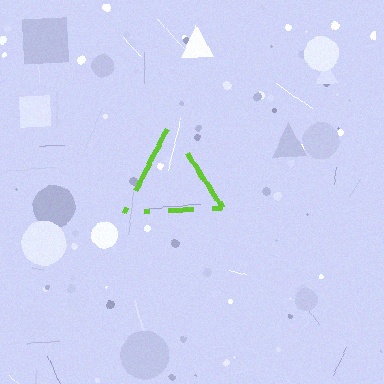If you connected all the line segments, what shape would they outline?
They would outline a triangle.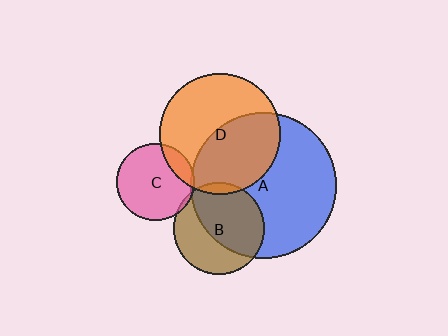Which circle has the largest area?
Circle A (blue).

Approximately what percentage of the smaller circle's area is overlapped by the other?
Approximately 45%.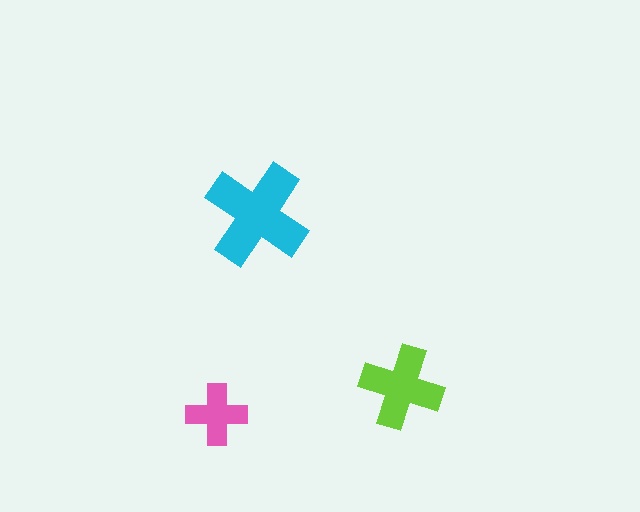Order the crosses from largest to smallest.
the cyan one, the lime one, the pink one.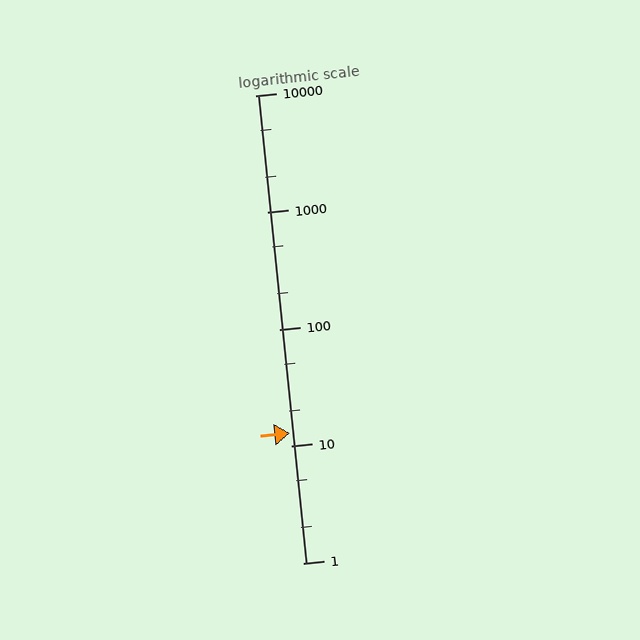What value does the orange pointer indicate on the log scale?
The pointer indicates approximately 13.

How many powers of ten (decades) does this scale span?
The scale spans 4 decades, from 1 to 10000.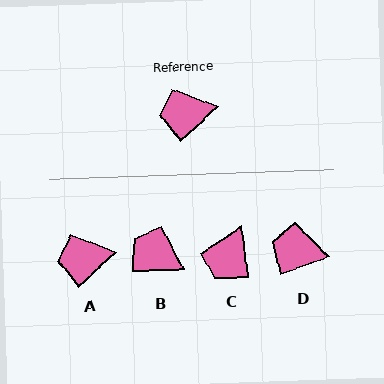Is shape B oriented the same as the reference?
No, it is off by about 41 degrees.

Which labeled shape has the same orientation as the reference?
A.